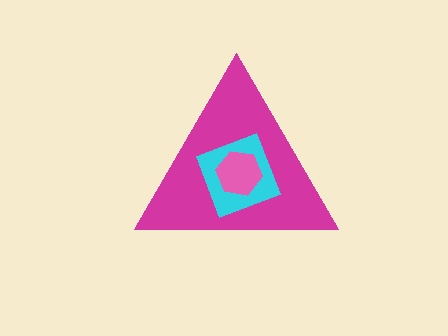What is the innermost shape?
The pink hexagon.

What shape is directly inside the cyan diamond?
The pink hexagon.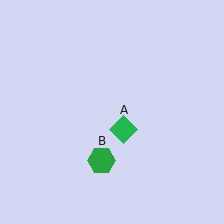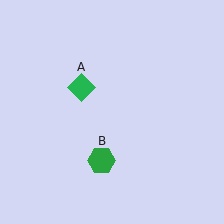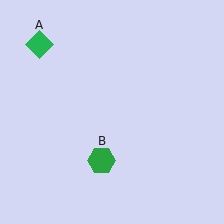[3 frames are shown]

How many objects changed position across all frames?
1 object changed position: green diamond (object A).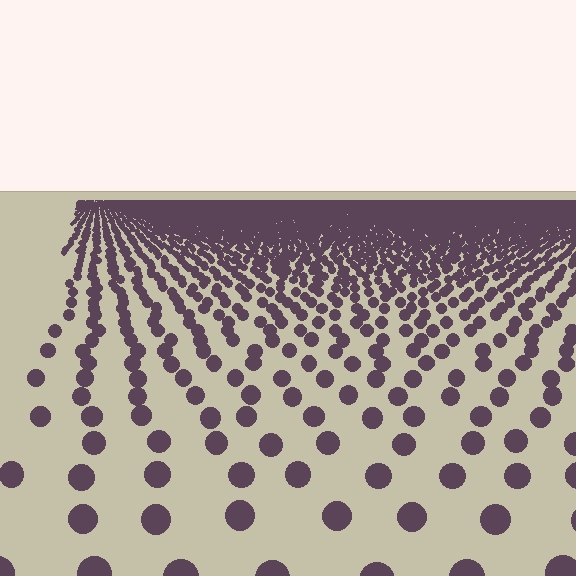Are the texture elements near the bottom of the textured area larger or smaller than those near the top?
Larger. Near the bottom, elements are closer to the viewer and appear at a bigger on-screen size.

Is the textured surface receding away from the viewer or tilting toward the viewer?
The surface is receding away from the viewer. Texture elements get smaller and denser toward the top.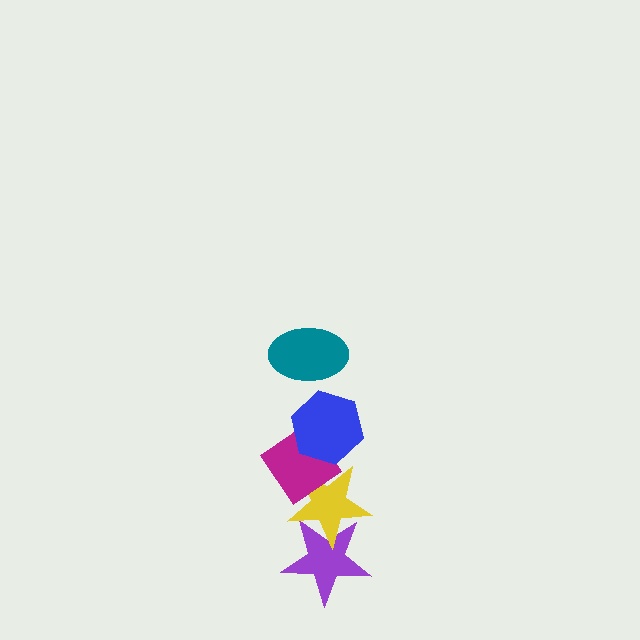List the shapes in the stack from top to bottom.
From top to bottom: the teal ellipse, the blue hexagon, the magenta diamond, the yellow star, the purple star.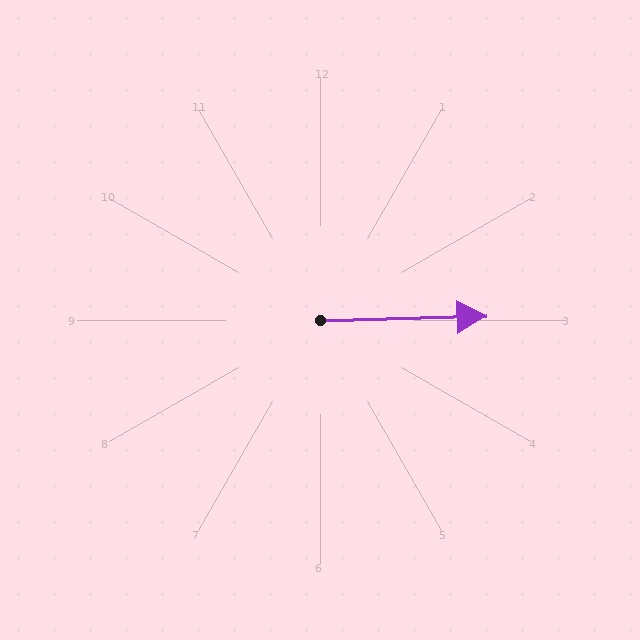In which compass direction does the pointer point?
East.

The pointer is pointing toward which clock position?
Roughly 3 o'clock.